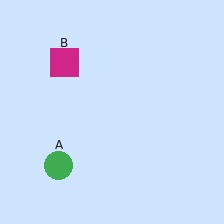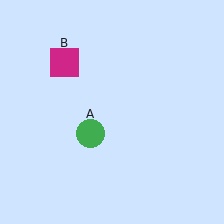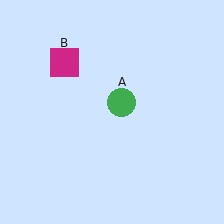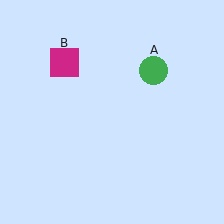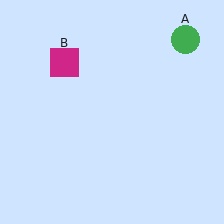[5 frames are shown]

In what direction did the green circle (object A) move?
The green circle (object A) moved up and to the right.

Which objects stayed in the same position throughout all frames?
Magenta square (object B) remained stationary.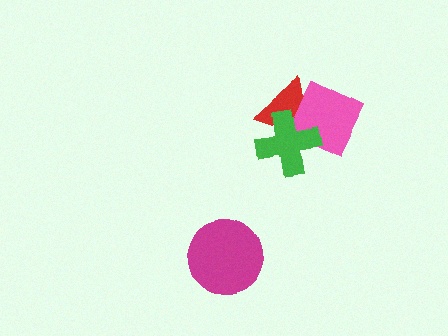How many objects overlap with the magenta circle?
0 objects overlap with the magenta circle.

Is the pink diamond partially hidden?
Yes, it is partially covered by another shape.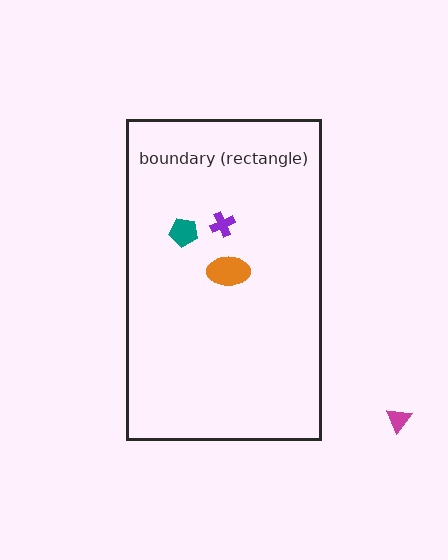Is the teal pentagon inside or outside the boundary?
Inside.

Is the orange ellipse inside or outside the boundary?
Inside.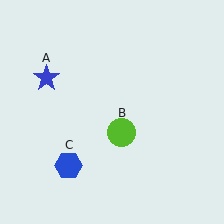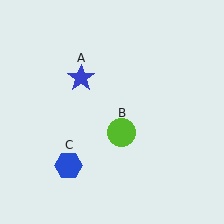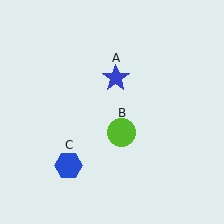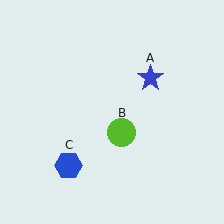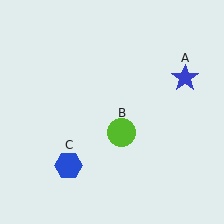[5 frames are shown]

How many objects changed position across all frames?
1 object changed position: blue star (object A).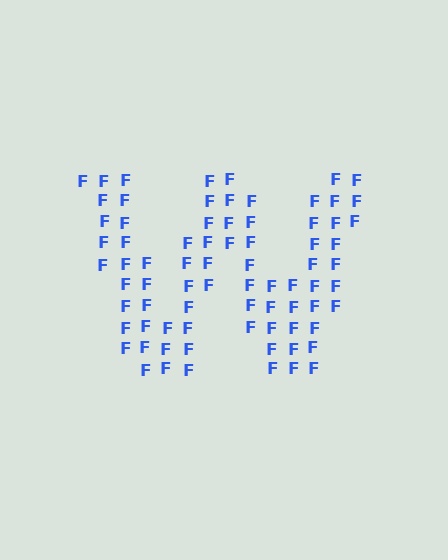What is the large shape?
The large shape is the letter W.